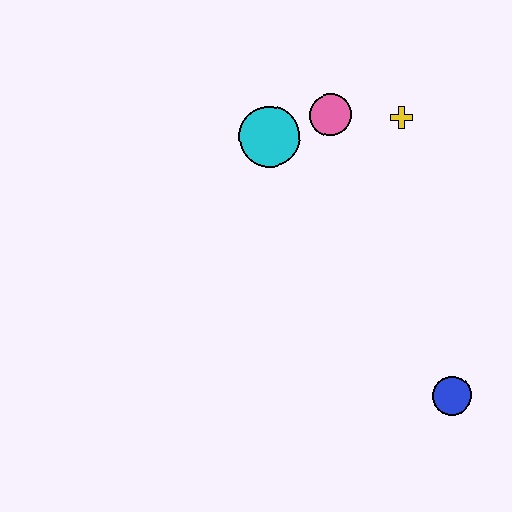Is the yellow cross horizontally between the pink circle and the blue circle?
Yes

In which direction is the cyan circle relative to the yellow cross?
The cyan circle is to the left of the yellow cross.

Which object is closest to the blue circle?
The yellow cross is closest to the blue circle.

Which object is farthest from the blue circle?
The cyan circle is farthest from the blue circle.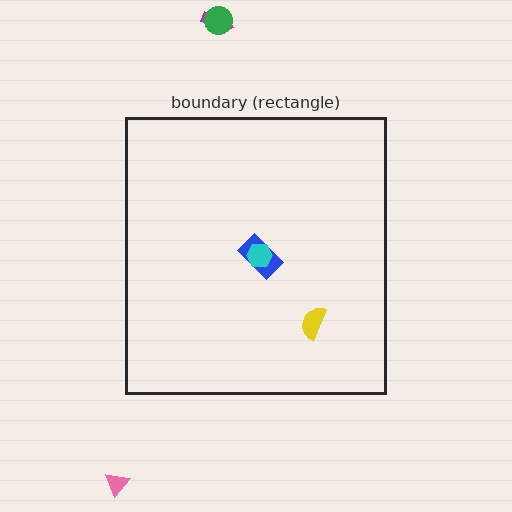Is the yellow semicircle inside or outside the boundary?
Inside.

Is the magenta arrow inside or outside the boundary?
Outside.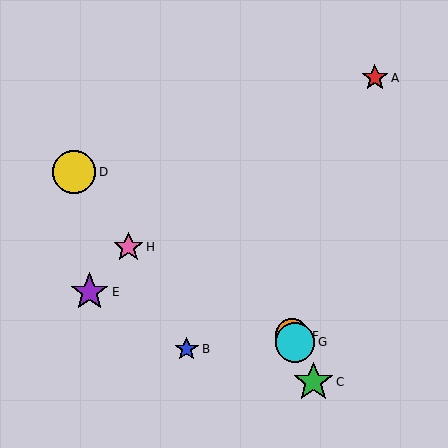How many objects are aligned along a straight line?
3 objects (C, F, G) are aligned along a straight line.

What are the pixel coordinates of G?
Object G is at (295, 342).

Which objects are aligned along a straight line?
Objects C, F, G are aligned along a straight line.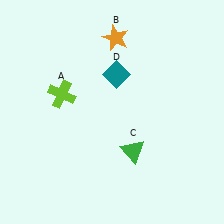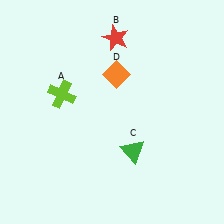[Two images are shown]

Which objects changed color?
B changed from orange to red. D changed from teal to orange.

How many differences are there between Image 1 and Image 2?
There are 2 differences between the two images.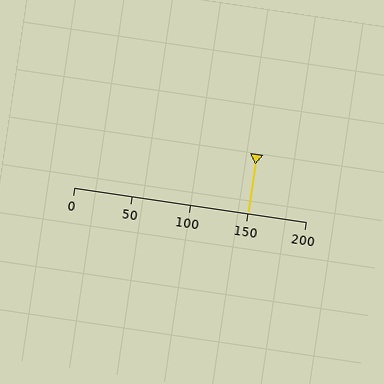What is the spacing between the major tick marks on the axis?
The major ticks are spaced 50 apart.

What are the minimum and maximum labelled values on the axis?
The axis runs from 0 to 200.